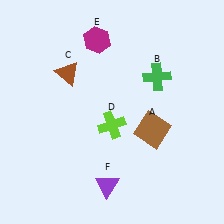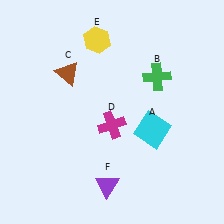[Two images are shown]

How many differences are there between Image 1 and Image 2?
There are 3 differences between the two images.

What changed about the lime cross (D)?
In Image 1, D is lime. In Image 2, it changed to magenta.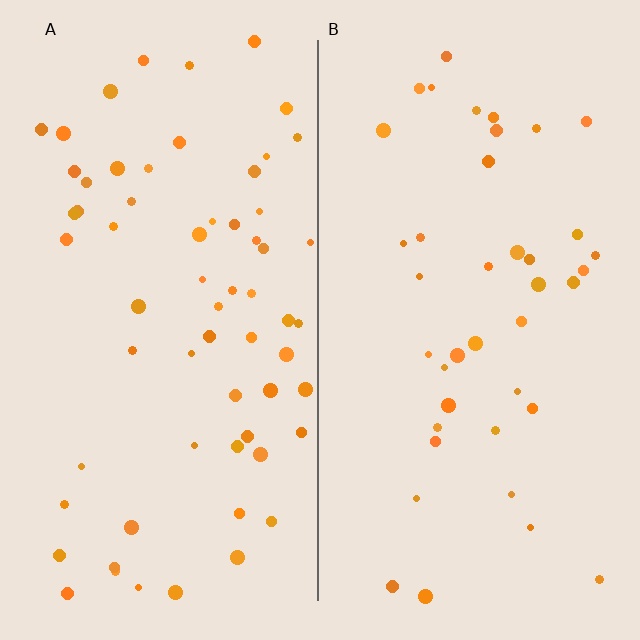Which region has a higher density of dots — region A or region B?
A (the left).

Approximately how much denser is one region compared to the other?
Approximately 1.6× — region A over region B.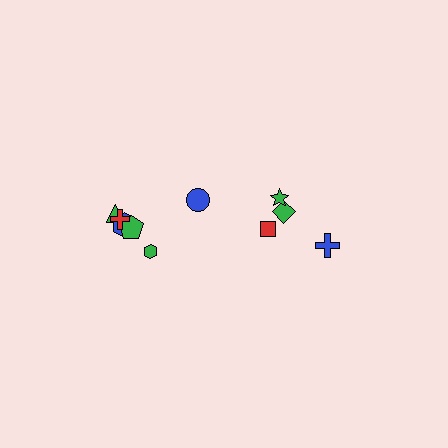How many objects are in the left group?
There are 6 objects.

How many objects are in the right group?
There are 4 objects.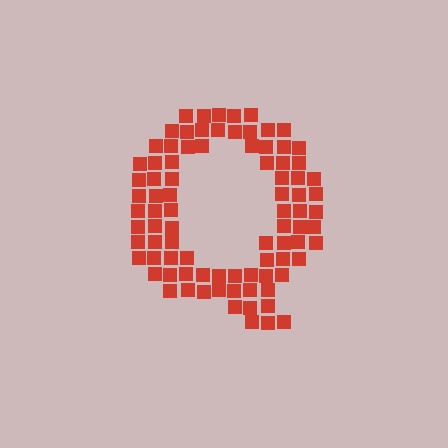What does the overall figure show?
The overall figure shows the letter Q.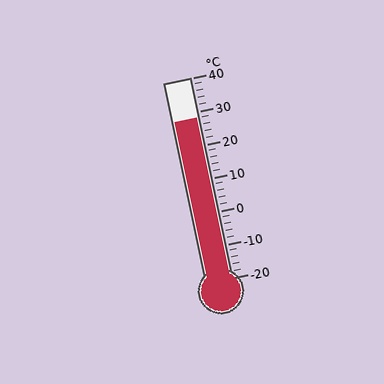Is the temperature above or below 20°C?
The temperature is above 20°C.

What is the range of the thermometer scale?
The thermometer scale ranges from -20°C to 40°C.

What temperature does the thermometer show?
The thermometer shows approximately 28°C.